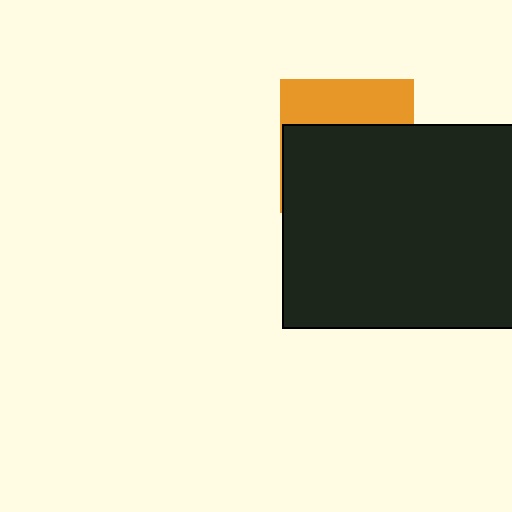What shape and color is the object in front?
The object in front is a black rectangle.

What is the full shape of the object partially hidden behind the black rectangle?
The partially hidden object is an orange square.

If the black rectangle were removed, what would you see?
You would see the complete orange square.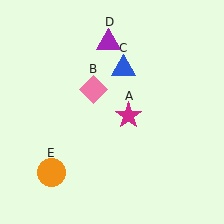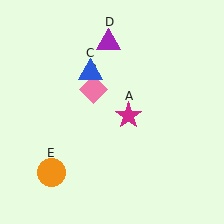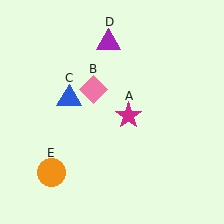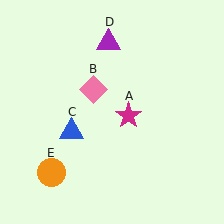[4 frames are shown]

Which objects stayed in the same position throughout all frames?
Magenta star (object A) and pink diamond (object B) and purple triangle (object D) and orange circle (object E) remained stationary.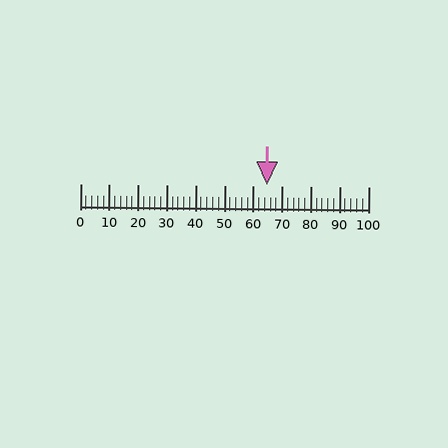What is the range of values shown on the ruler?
The ruler shows values from 0 to 100.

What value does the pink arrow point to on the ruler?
The pink arrow points to approximately 65.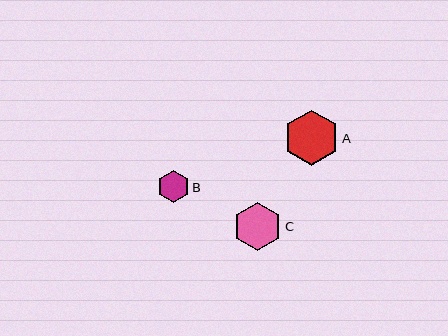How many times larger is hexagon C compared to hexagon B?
Hexagon C is approximately 1.5 times the size of hexagon B.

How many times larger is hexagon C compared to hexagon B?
Hexagon C is approximately 1.5 times the size of hexagon B.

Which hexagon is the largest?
Hexagon A is the largest with a size of approximately 55 pixels.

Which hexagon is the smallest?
Hexagon B is the smallest with a size of approximately 32 pixels.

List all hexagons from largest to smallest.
From largest to smallest: A, C, B.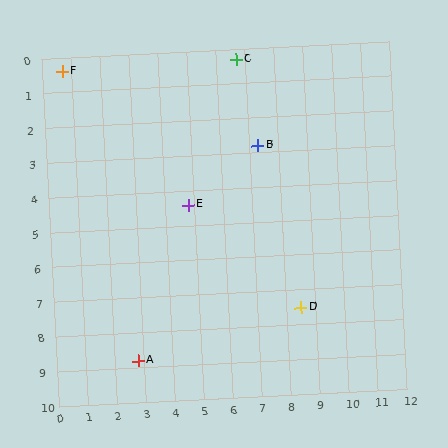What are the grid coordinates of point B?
Point B is at approximately (7.3, 2.8).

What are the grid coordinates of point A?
Point A is at approximately (2.8, 8.8).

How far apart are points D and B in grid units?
Points D and B are about 4.9 grid units apart.